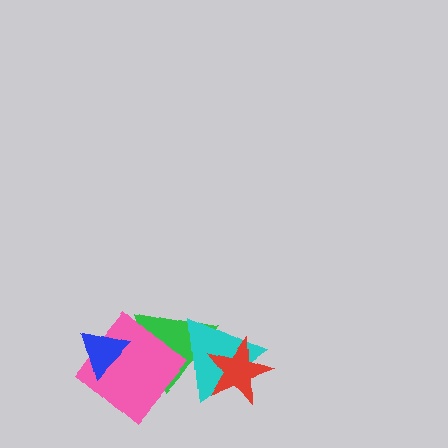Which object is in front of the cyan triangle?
The red star is in front of the cyan triangle.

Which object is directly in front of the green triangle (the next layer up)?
The cyan triangle is directly in front of the green triangle.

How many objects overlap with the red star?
2 objects overlap with the red star.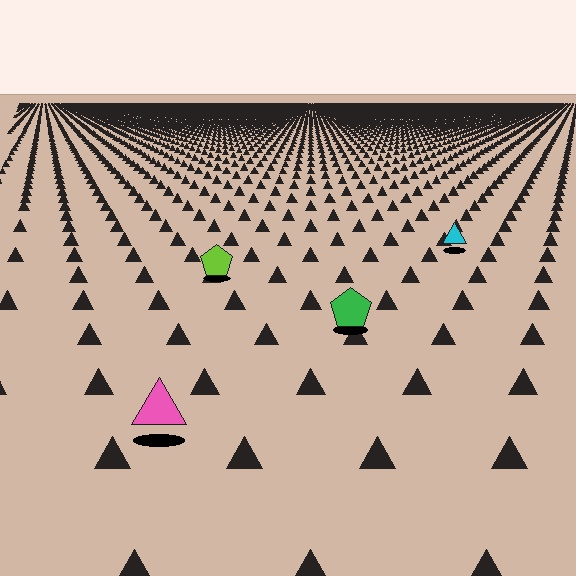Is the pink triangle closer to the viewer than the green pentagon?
Yes. The pink triangle is closer — you can tell from the texture gradient: the ground texture is coarser near it.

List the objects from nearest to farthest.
From nearest to farthest: the pink triangle, the green pentagon, the lime pentagon, the cyan triangle.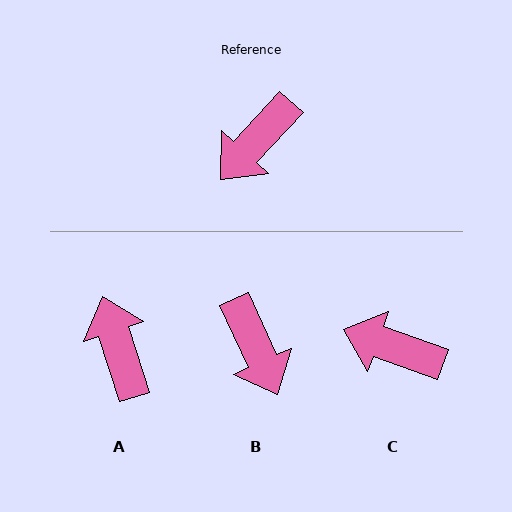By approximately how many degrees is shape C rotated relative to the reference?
Approximately 67 degrees clockwise.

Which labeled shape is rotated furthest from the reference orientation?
A, about 120 degrees away.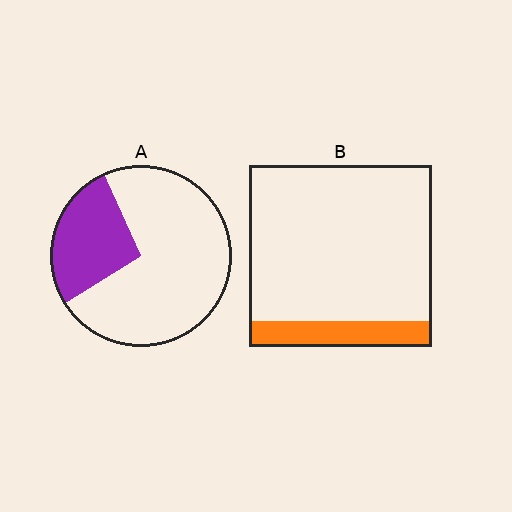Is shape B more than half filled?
No.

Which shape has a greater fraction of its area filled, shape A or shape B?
Shape A.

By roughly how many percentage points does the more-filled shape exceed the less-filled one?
By roughly 15 percentage points (A over B).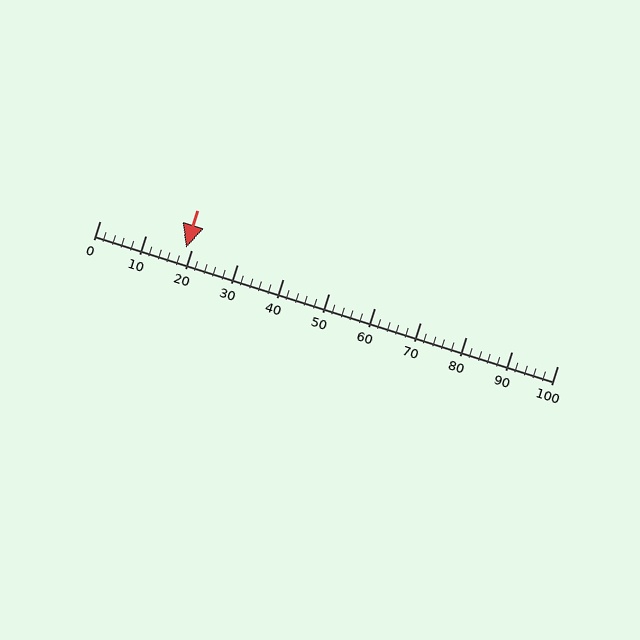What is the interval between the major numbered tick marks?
The major tick marks are spaced 10 units apart.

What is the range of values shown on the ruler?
The ruler shows values from 0 to 100.